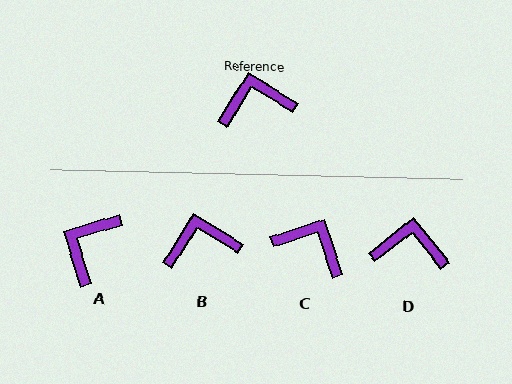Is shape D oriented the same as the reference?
No, it is off by about 20 degrees.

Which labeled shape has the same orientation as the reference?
B.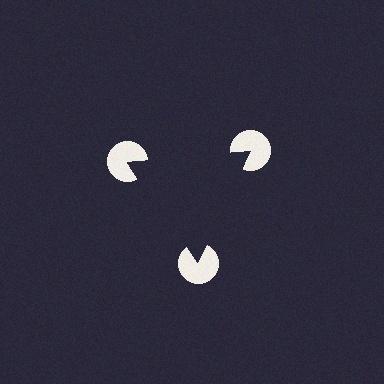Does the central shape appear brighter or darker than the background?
It typically appears slightly darker than the background, even though no actual brightness change is drawn.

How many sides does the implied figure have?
3 sides.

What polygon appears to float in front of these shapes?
An illusory triangle — its edges are inferred from the aligned wedge cuts in the pac-man discs, not physically drawn.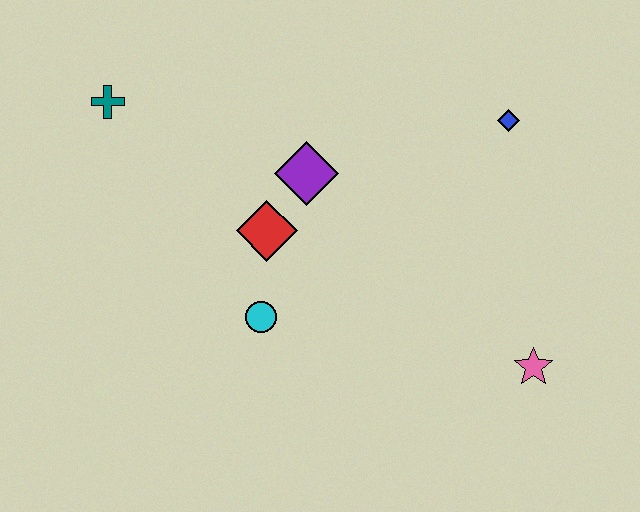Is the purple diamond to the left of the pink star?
Yes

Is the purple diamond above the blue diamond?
No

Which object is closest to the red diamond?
The purple diamond is closest to the red diamond.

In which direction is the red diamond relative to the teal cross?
The red diamond is to the right of the teal cross.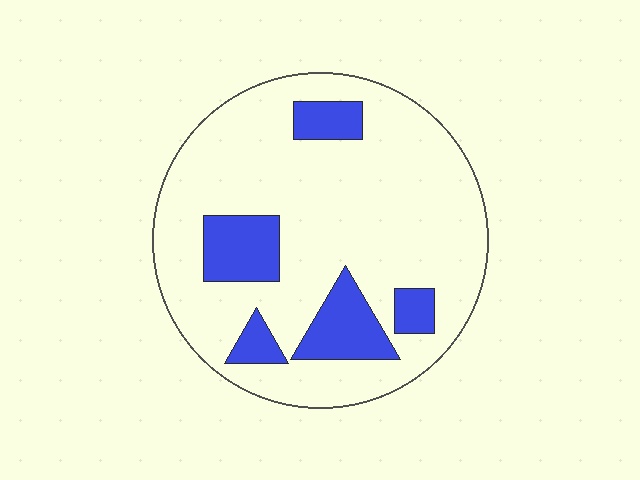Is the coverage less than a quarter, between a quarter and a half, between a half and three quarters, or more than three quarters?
Less than a quarter.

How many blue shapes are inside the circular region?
5.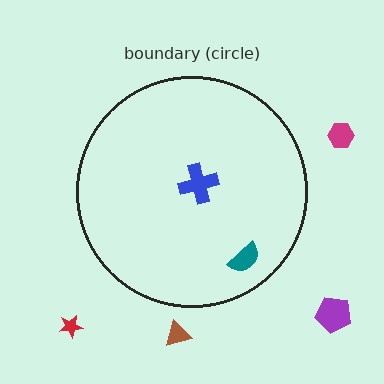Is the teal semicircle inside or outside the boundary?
Inside.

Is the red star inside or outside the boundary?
Outside.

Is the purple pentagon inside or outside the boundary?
Outside.